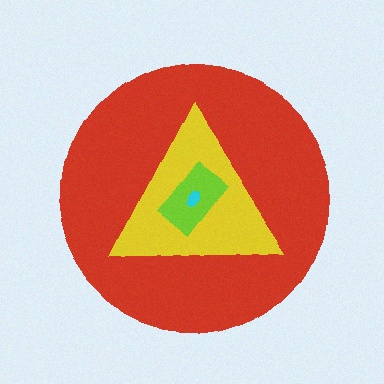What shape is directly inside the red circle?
The yellow triangle.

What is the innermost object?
The cyan ellipse.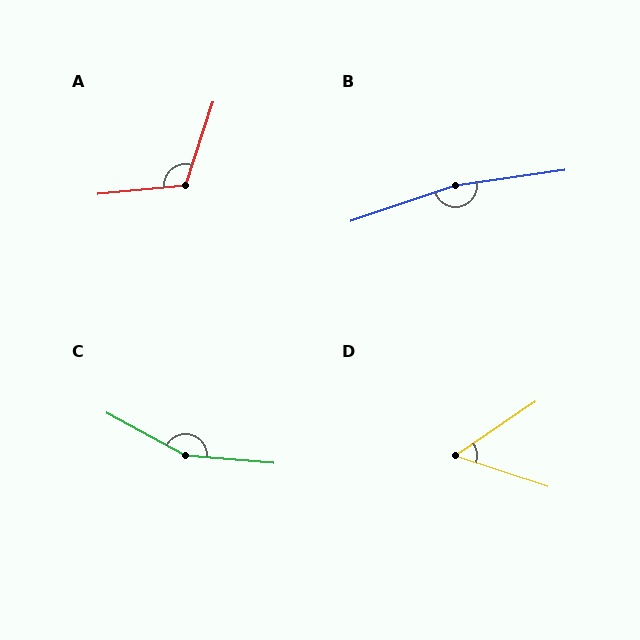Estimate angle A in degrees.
Approximately 114 degrees.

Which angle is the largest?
B, at approximately 169 degrees.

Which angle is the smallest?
D, at approximately 53 degrees.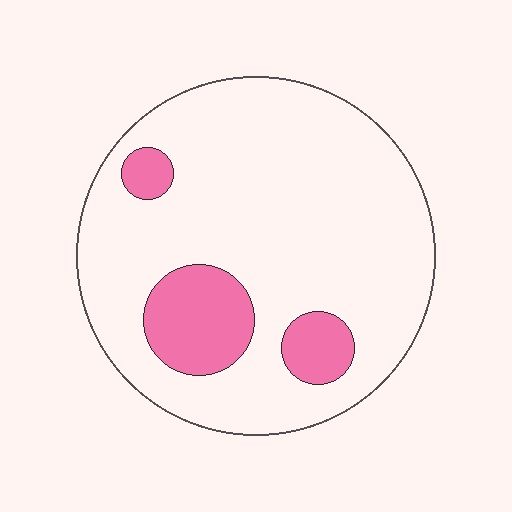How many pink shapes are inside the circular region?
3.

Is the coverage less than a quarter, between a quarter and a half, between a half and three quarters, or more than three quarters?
Less than a quarter.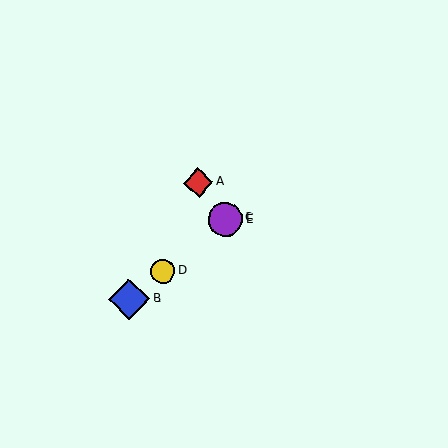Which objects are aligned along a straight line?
Objects B, C, D, E are aligned along a straight line.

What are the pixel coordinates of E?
Object E is at (225, 220).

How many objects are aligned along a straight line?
4 objects (B, C, D, E) are aligned along a straight line.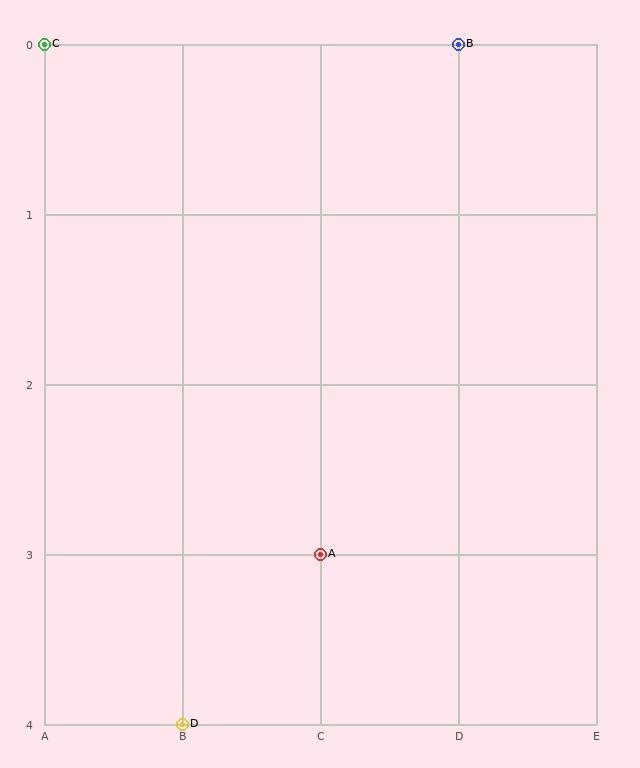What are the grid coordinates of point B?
Point B is at grid coordinates (D, 0).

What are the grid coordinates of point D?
Point D is at grid coordinates (B, 4).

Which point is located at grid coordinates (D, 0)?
Point B is at (D, 0).